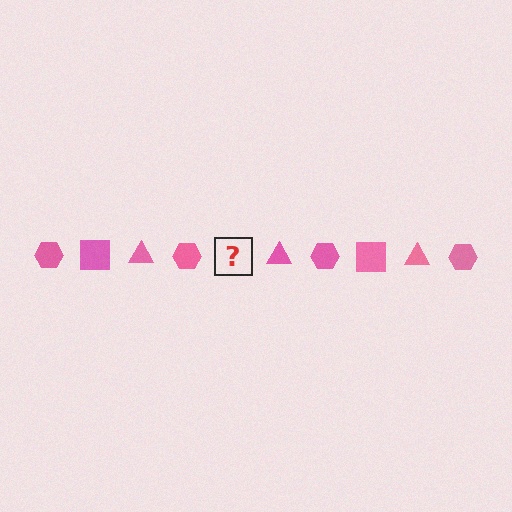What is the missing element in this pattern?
The missing element is a pink square.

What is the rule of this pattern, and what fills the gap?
The rule is that the pattern cycles through hexagon, square, triangle shapes in pink. The gap should be filled with a pink square.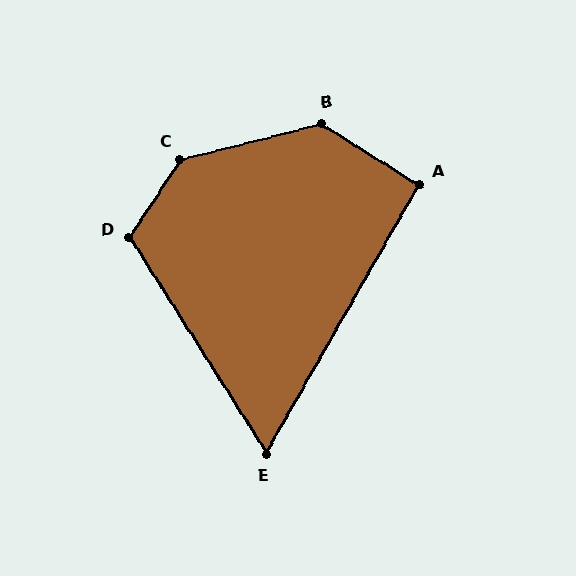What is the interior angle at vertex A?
Approximately 92 degrees (approximately right).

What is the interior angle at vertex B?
Approximately 134 degrees (obtuse).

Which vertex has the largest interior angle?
C, at approximately 138 degrees.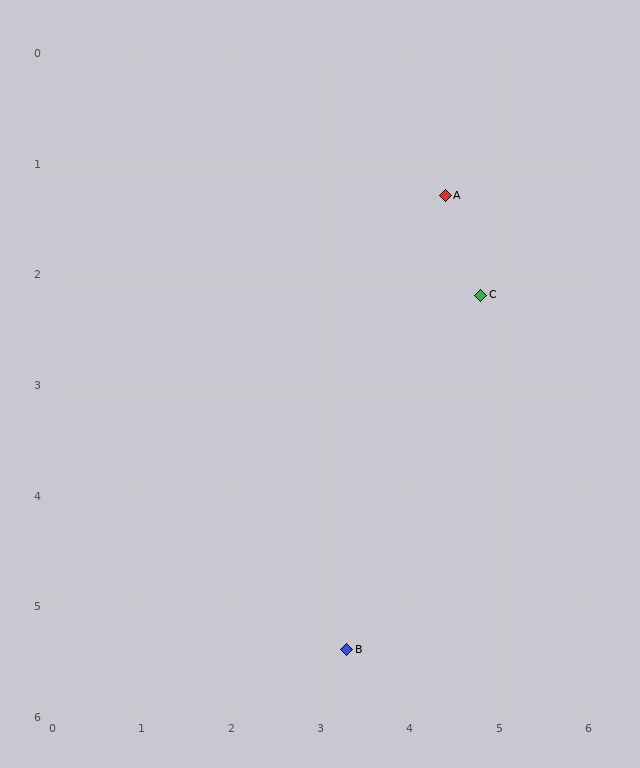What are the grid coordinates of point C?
Point C is at approximately (4.8, 2.2).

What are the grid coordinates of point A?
Point A is at approximately (4.4, 1.3).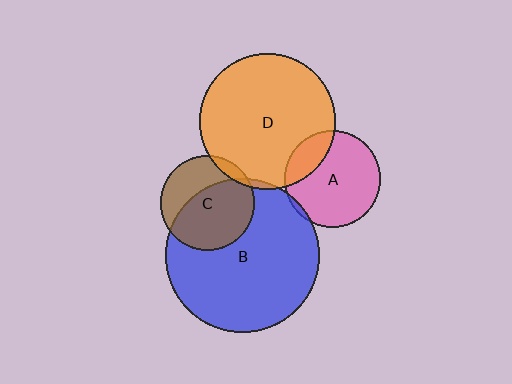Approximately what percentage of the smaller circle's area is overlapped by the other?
Approximately 60%.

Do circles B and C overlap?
Yes.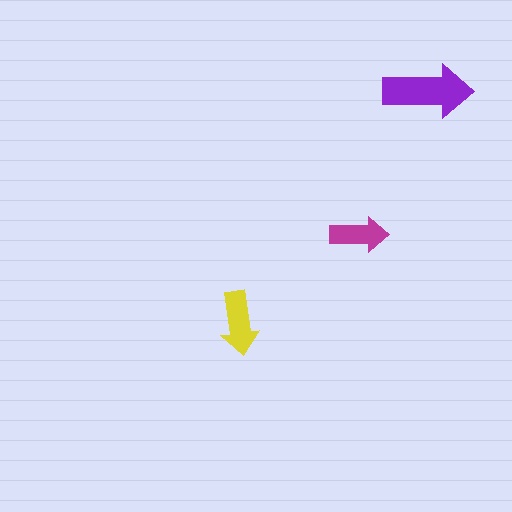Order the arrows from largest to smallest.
the purple one, the yellow one, the magenta one.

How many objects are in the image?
There are 3 objects in the image.